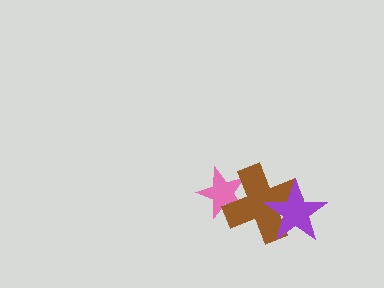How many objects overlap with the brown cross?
2 objects overlap with the brown cross.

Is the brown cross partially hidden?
Yes, it is partially covered by another shape.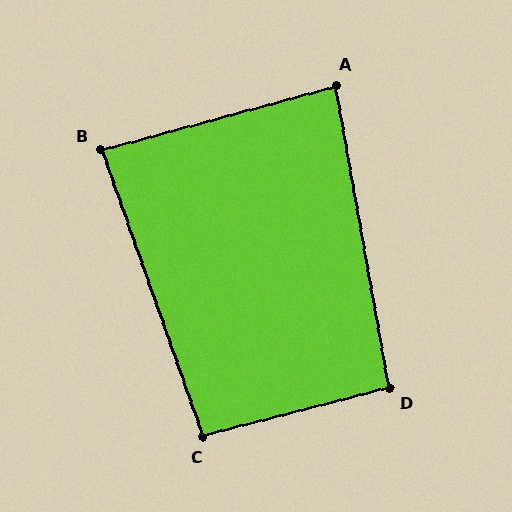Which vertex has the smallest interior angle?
A, at approximately 85 degrees.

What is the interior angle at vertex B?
Approximately 86 degrees (approximately right).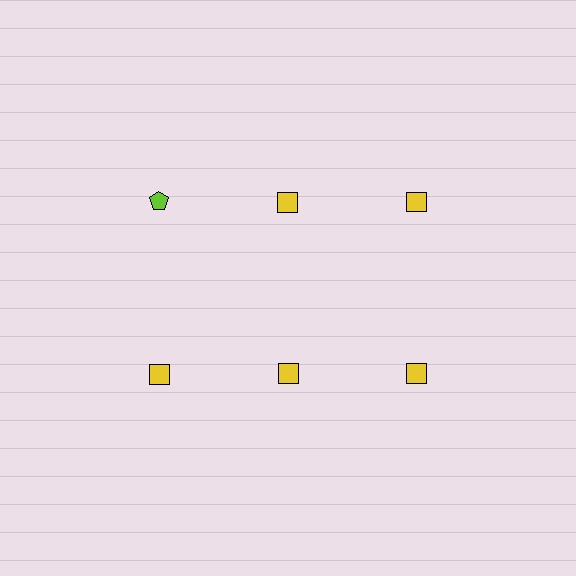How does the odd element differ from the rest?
It differs in both color (lime instead of yellow) and shape (pentagon instead of square).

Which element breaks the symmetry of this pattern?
The lime pentagon in the top row, leftmost column breaks the symmetry. All other shapes are yellow squares.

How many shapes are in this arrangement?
There are 6 shapes arranged in a grid pattern.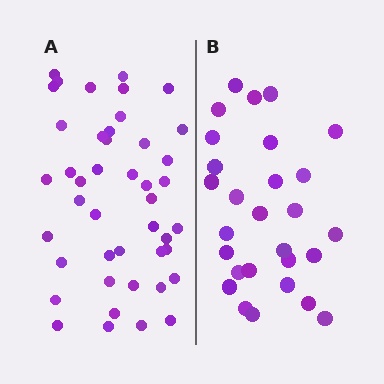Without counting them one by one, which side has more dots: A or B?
Region A (the left region) has more dots.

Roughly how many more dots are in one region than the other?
Region A has approximately 15 more dots than region B.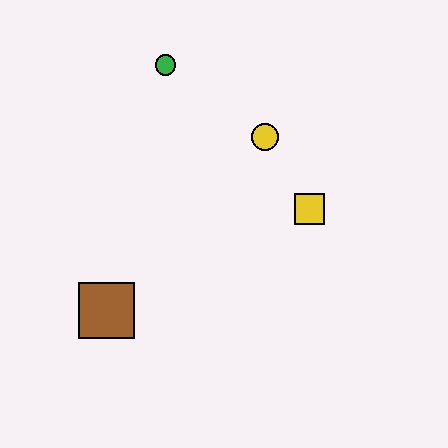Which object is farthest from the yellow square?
The brown square is farthest from the yellow square.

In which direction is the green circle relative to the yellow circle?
The green circle is to the left of the yellow circle.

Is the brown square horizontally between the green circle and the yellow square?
No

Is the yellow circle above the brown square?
Yes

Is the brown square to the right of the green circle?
No